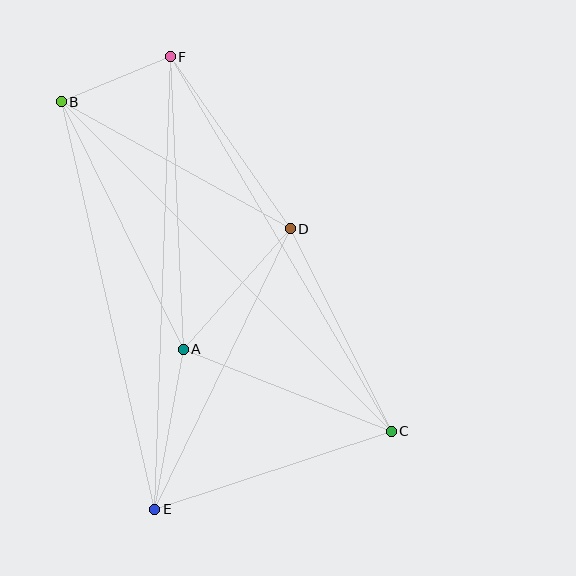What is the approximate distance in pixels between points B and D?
The distance between B and D is approximately 262 pixels.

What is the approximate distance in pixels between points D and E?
The distance between D and E is approximately 312 pixels.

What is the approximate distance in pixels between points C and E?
The distance between C and E is approximately 249 pixels.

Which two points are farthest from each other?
Points B and C are farthest from each other.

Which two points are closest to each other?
Points B and F are closest to each other.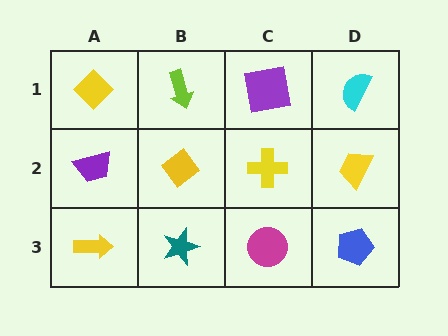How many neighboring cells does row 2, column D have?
3.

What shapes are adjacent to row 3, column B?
A yellow diamond (row 2, column B), a yellow arrow (row 3, column A), a magenta circle (row 3, column C).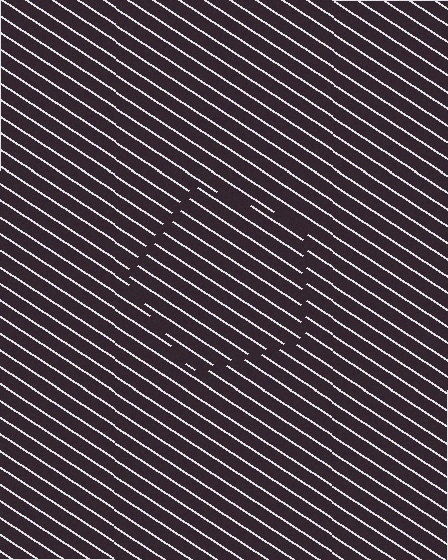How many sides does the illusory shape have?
5 sides — the line-ends trace a pentagon.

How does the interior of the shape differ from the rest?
The interior of the shape contains the same grating, shifted by half a period — the contour is defined by the phase discontinuity where line-ends from the inner and outer gratings abut.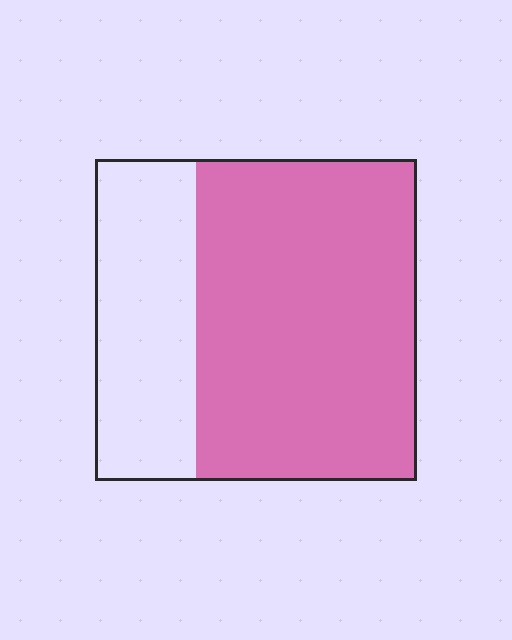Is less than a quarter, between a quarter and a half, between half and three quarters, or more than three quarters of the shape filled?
Between half and three quarters.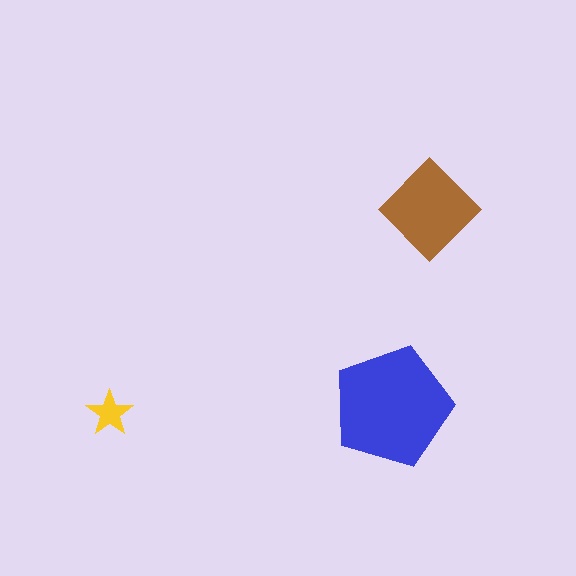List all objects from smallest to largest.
The yellow star, the brown diamond, the blue pentagon.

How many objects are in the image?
There are 3 objects in the image.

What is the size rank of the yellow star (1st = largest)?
3rd.